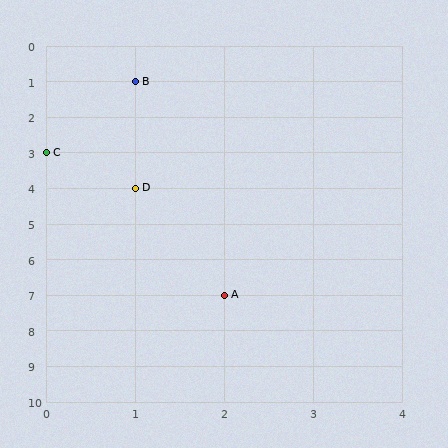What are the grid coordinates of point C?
Point C is at grid coordinates (0, 3).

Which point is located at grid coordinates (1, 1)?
Point B is at (1, 1).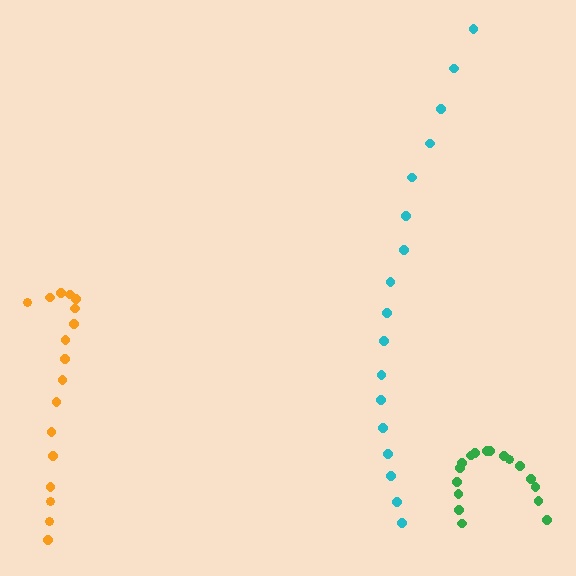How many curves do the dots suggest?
There are 3 distinct paths.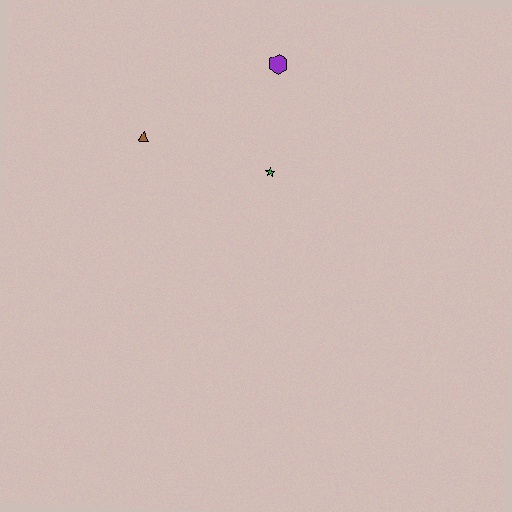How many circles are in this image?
There are no circles.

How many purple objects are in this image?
There is 1 purple object.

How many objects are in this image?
There are 3 objects.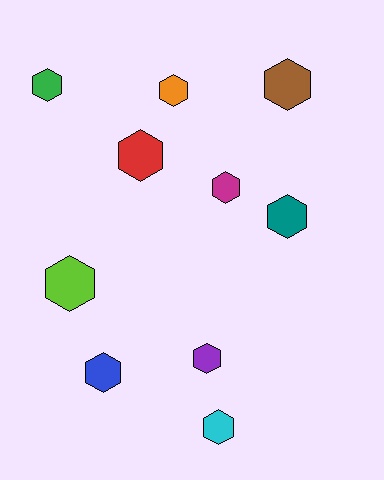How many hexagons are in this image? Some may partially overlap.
There are 10 hexagons.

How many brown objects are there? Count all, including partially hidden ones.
There is 1 brown object.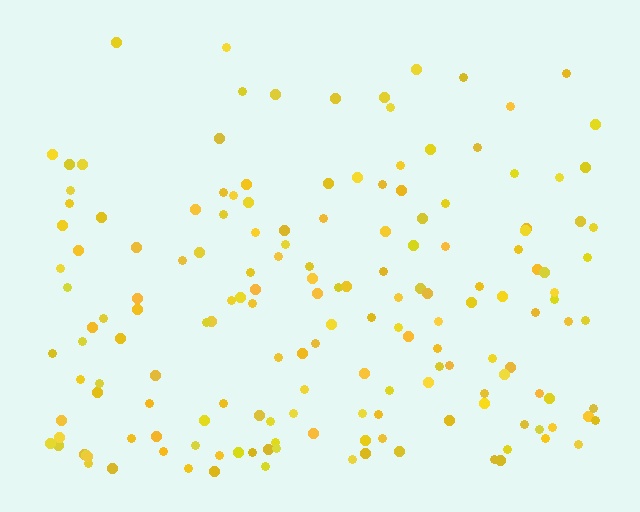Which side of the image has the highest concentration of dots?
The bottom.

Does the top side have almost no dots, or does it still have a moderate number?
Still a moderate number, just noticeably fewer than the bottom.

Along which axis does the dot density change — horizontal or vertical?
Vertical.